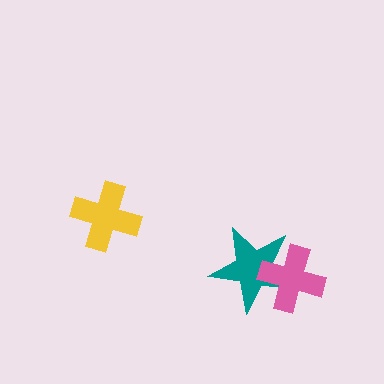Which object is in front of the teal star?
The pink cross is in front of the teal star.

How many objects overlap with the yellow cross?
0 objects overlap with the yellow cross.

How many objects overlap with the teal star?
1 object overlaps with the teal star.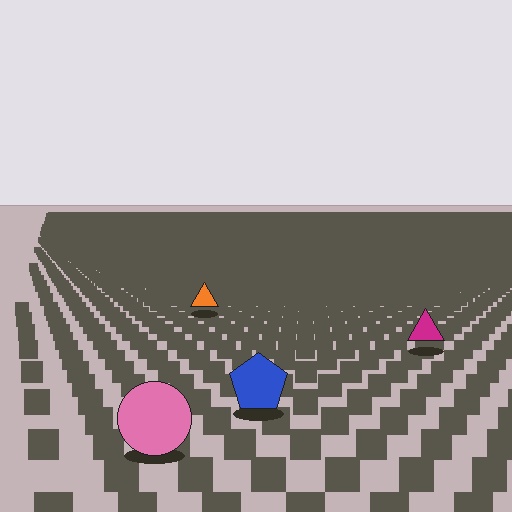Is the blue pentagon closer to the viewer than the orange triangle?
Yes. The blue pentagon is closer — you can tell from the texture gradient: the ground texture is coarser near it.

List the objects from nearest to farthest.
From nearest to farthest: the pink circle, the blue pentagon, the magenta triangle, the orange triangle.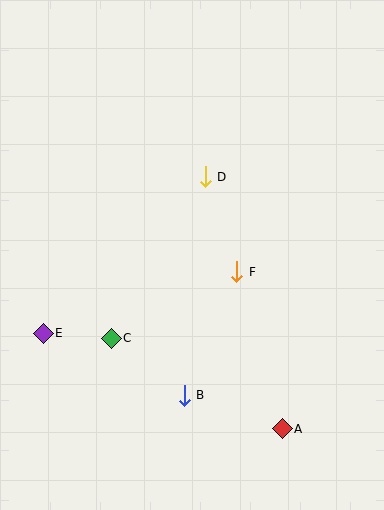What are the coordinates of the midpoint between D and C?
The midpoint between D and C is at (158, 257).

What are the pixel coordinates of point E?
Point E is at (43, 333).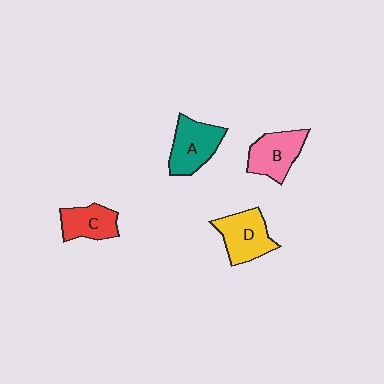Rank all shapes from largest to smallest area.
From largest to smallest: D (yellow), A (teal), B (pink), C (red).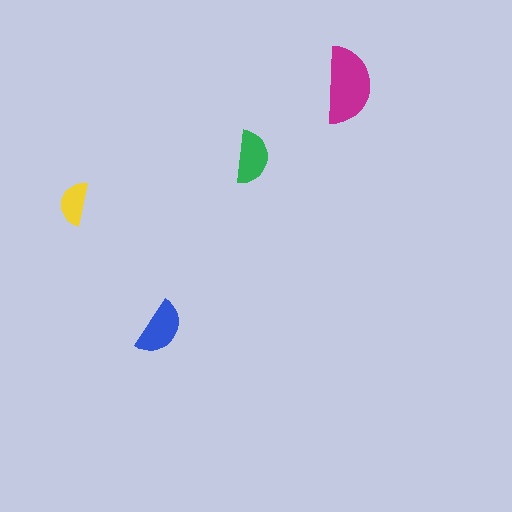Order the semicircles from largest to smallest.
the magenta one, the blue one, the green one, the yellow one.